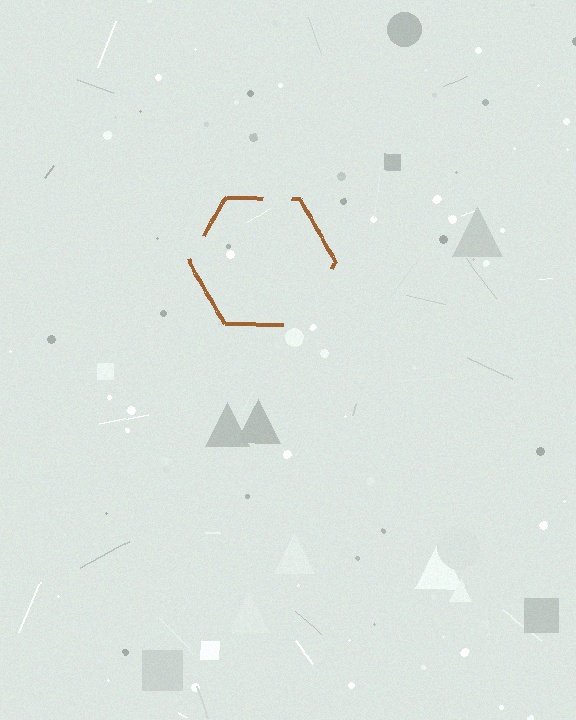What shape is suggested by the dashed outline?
The dashed outline suggests a hexagon.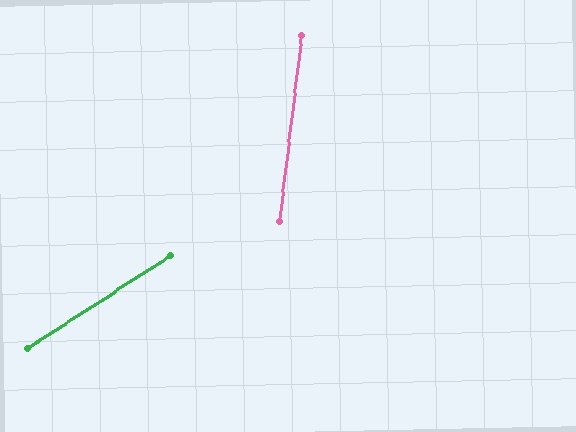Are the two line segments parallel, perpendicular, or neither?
Neither parallel nor perpendicular — they differ by about 50°.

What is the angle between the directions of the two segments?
Approximately 50 degrees.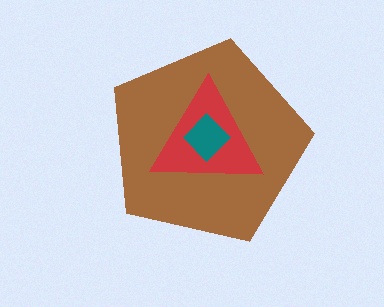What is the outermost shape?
The brown pentagon.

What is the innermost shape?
The teal diamond.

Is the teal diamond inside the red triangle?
Yes.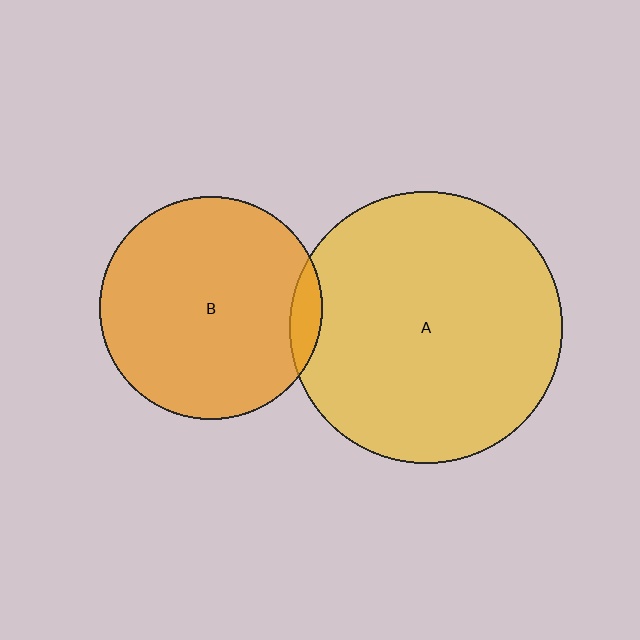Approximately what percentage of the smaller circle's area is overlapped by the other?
Approximately 5%.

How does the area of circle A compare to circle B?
Approximately 1.5 times.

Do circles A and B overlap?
Yes.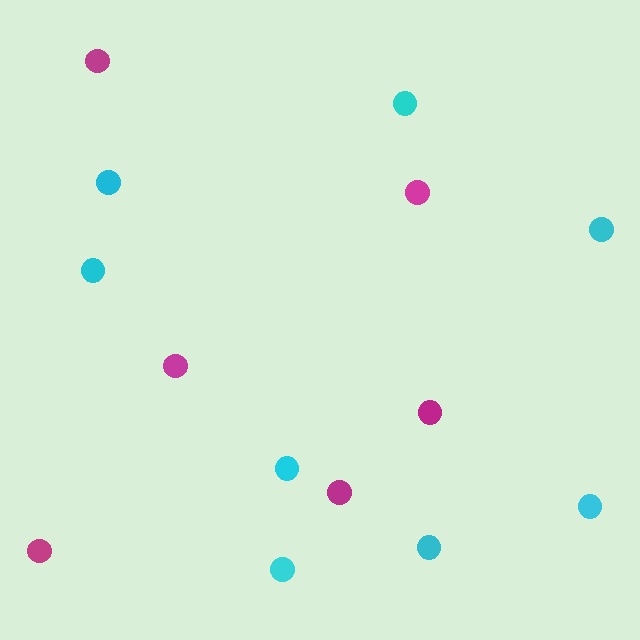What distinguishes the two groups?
There are 2 groups: one group of cyan circles (8) and one group of magenta circles (6).